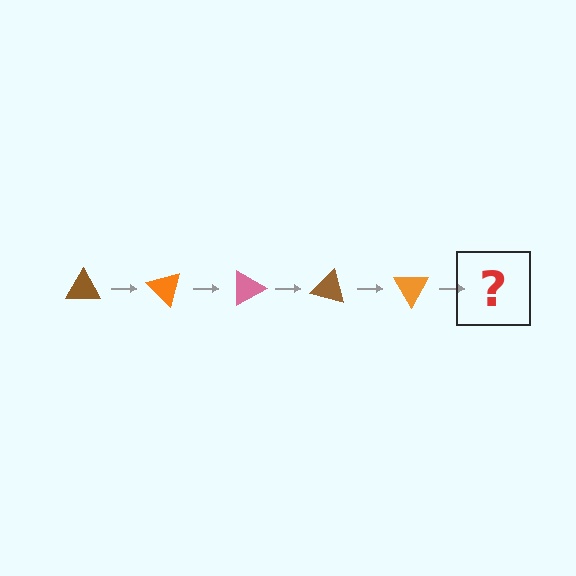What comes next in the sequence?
The next element should be a pink triangle, rotated 225 degrees from the start.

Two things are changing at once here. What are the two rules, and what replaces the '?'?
The two rules are that it rotates 45 degrees each step and the color cycles through brown, orange, and pink. The '?' should be a pink triangle, rotated 225 degrees from the start.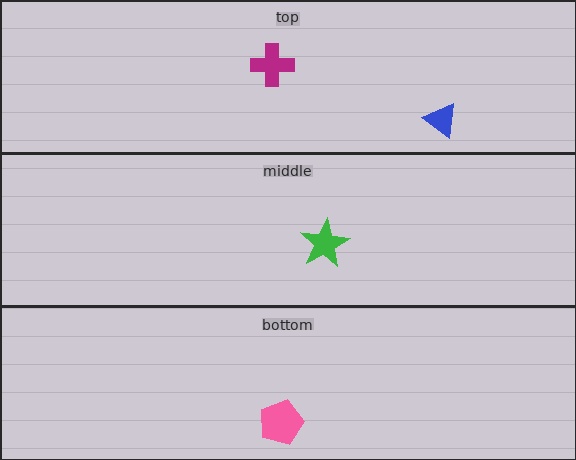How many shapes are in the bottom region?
1.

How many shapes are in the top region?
2.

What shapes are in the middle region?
The green star.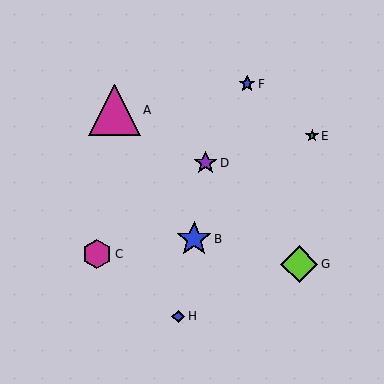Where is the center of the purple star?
The center of the purple star is at (205, 163).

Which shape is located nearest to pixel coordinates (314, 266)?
The lime diamond (labeled G) at (299, 264) is nearest to that location.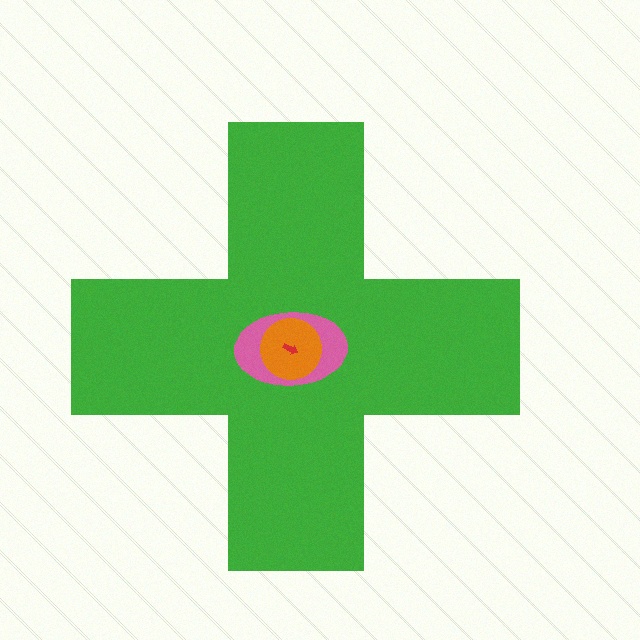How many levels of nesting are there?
4.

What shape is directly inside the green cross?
The pink ellipse.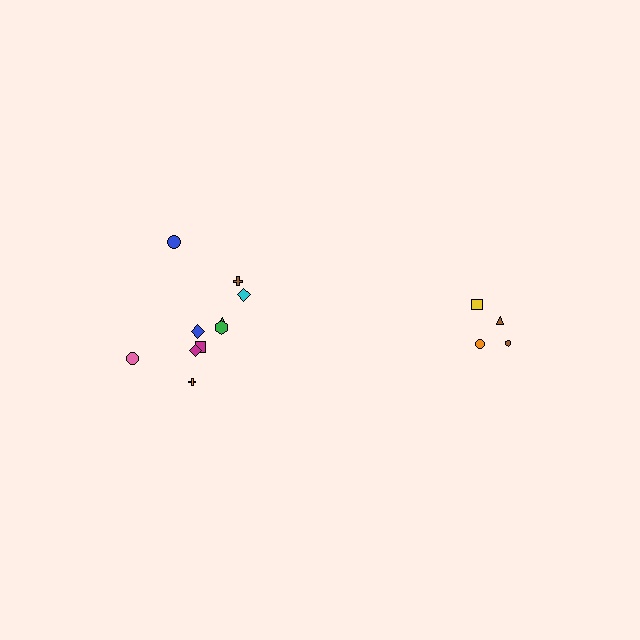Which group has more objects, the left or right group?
The left group.